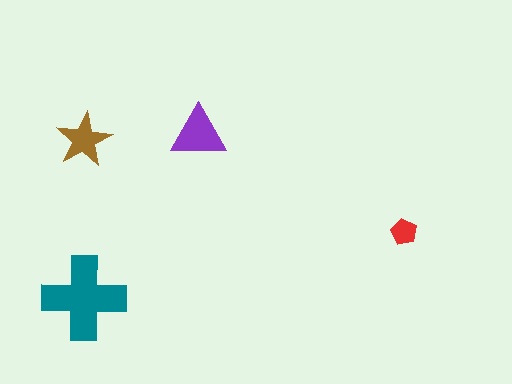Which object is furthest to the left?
The brown star is leftmost.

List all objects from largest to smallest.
The teal cross, the purple triangle, the brown star, the red pentagon.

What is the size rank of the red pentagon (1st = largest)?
4th.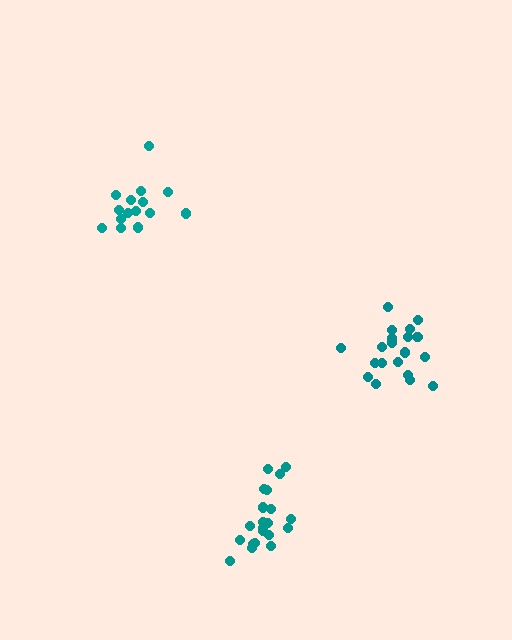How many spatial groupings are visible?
There are 3 spatial groupings.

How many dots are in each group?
Group 1: 15 dots, Group 2: 20 dots, Group 3: 21 dots (56 total).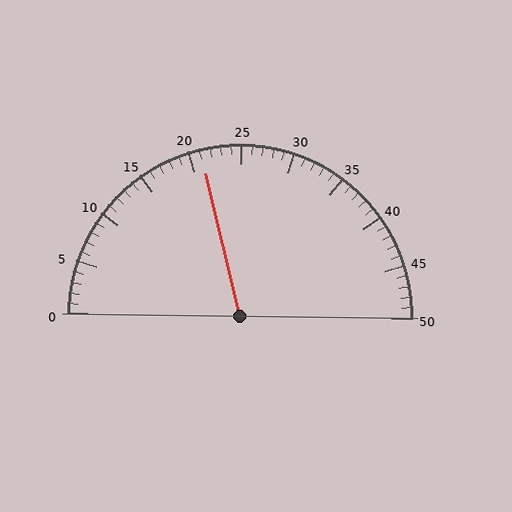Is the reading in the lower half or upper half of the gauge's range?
The reading is in the lower half of the range (0 to 50).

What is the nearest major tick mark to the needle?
The nearest major tick mark is 20.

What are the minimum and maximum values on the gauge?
The gauge ranges from 0 to 50.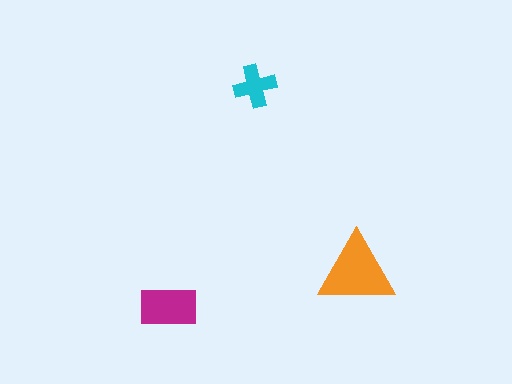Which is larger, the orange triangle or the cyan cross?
The orange triangle.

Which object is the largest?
The orange triangle.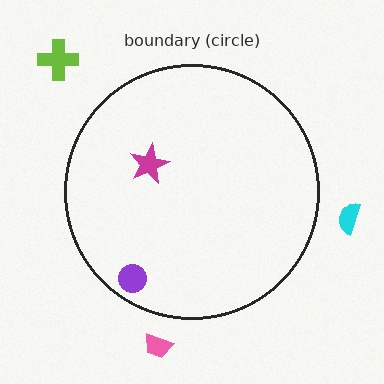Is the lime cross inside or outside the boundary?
Outside.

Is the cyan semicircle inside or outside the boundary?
Outside.